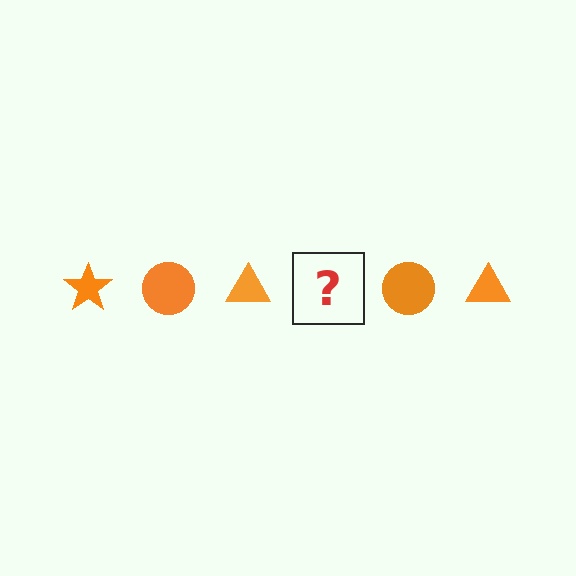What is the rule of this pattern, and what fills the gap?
The rule is that the pattern cycles through star, circle, triangle shapes in orange. The gap should be filled with an orange star.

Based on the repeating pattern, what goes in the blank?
The blank should be an orange star.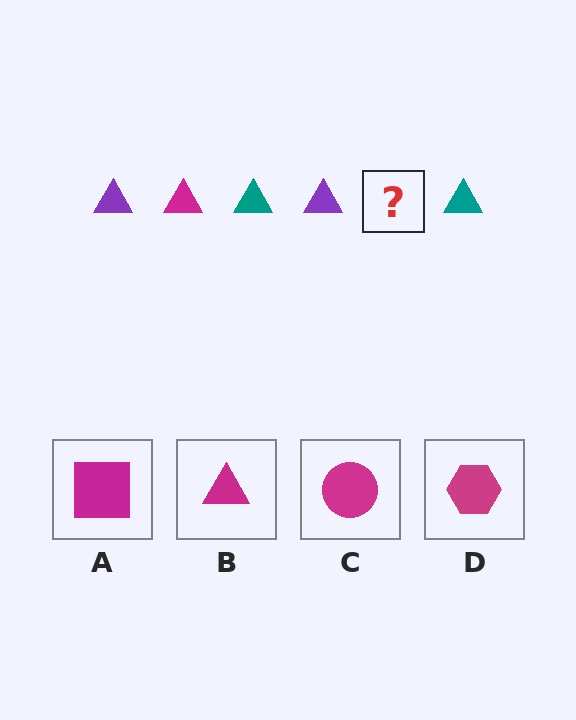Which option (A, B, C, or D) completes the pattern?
B.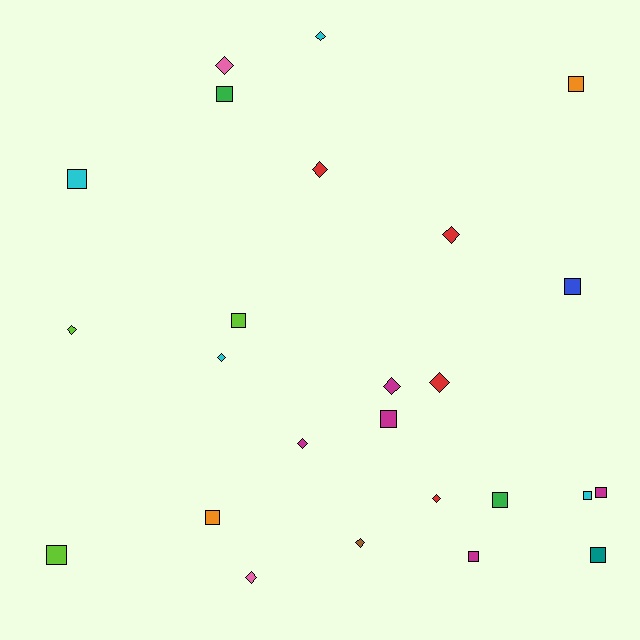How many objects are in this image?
There are 25 objects.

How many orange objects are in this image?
There are 2 orange objects.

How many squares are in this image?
There are 13 squares.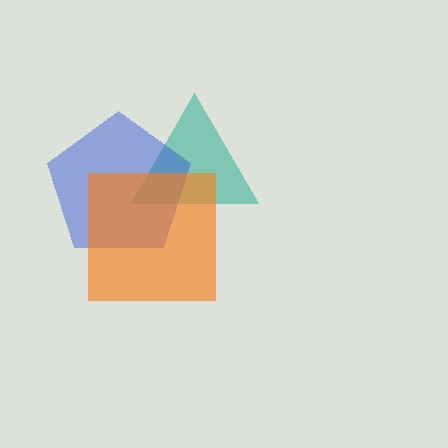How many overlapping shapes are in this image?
There are 3 overlapping shapes in the image.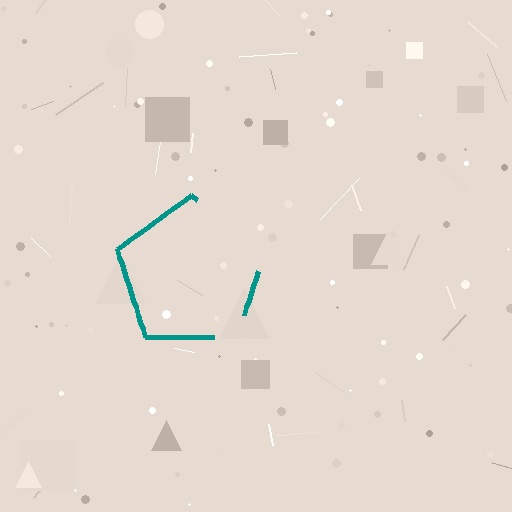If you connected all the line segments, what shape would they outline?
They would outline a pentagon.